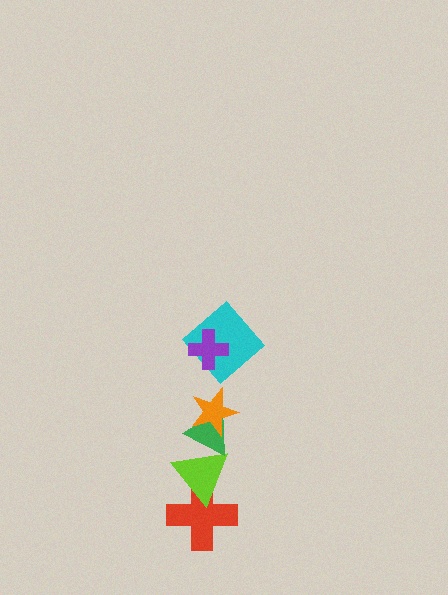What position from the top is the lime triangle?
The lime triangle is 5th from the top.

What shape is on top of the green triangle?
The orange star is on top of the green triangle.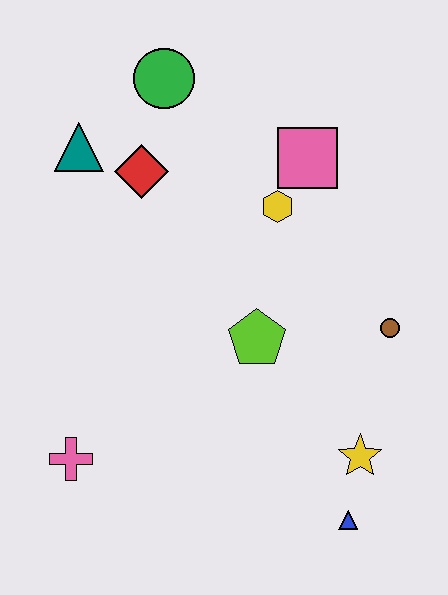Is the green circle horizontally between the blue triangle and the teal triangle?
Yes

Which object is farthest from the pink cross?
The green circle is farthest from the pink cross.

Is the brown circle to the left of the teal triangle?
No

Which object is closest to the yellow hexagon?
The pink square is closest to the yellow hexagon.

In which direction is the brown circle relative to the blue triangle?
The brown circle is above the blue triangle.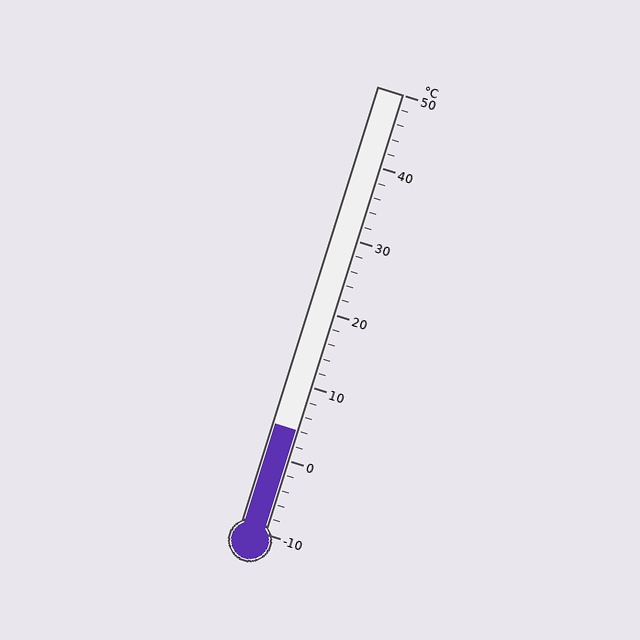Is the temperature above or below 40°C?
The temperature is below 40°C.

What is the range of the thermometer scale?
The thermometer scale ranges from -10°C to 50°C.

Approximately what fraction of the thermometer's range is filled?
The thermometer is filled to approximately 25% of its range.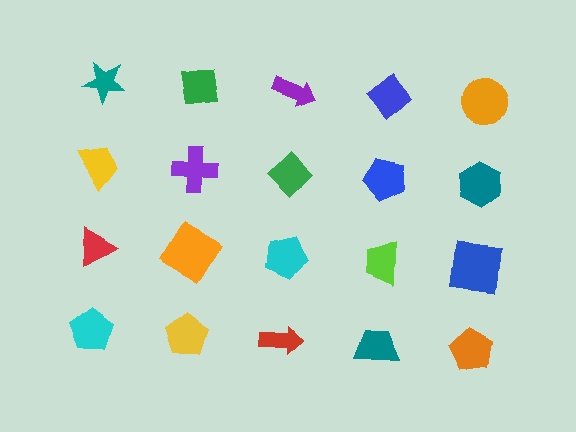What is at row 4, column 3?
A red arrow.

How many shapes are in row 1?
5 shapes.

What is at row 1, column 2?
A green square.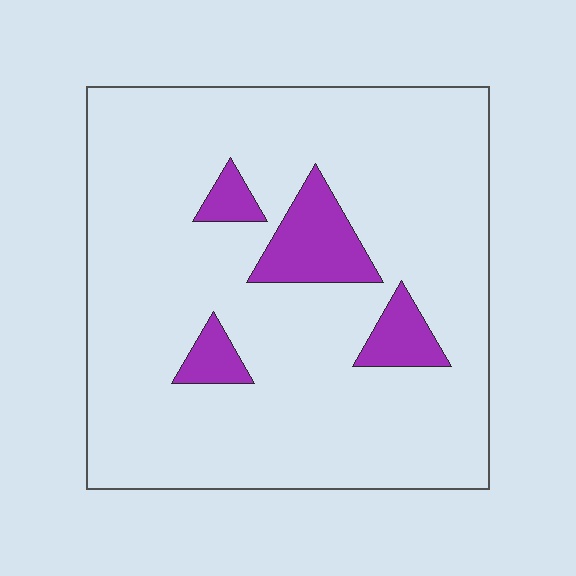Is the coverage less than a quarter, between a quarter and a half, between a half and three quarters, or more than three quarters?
Less than a quarter.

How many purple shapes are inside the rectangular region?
4.